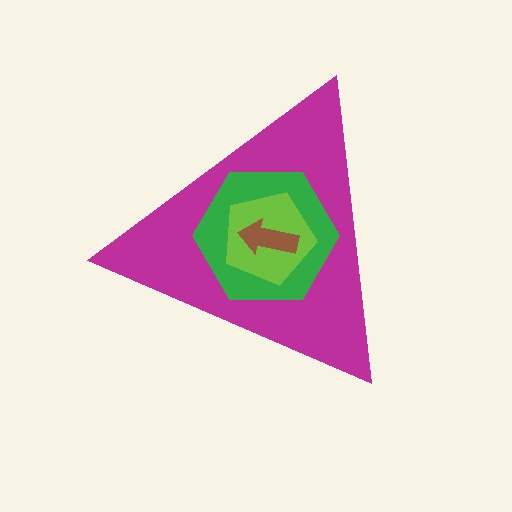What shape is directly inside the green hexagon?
The lime pentagon.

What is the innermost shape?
The brown arrow.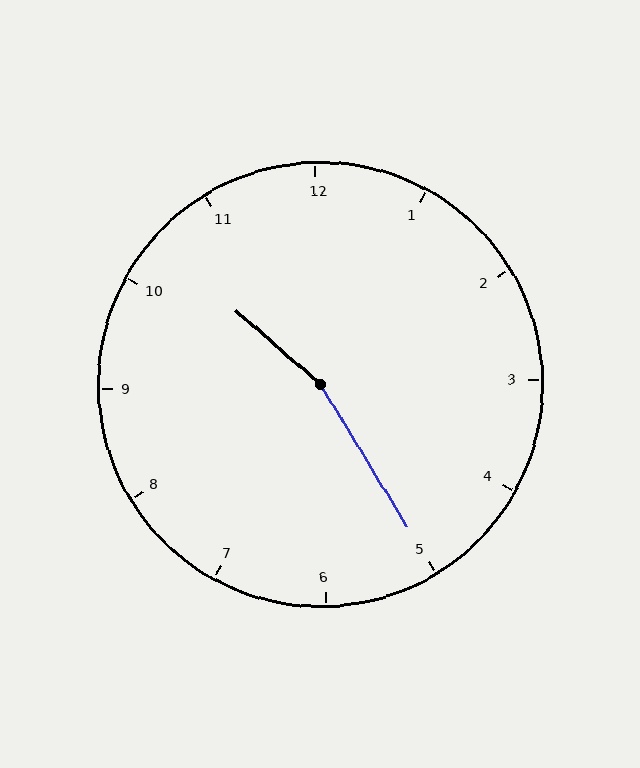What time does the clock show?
10:25.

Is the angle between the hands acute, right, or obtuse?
It is obtuse.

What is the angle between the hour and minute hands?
Approximately 162 degrees.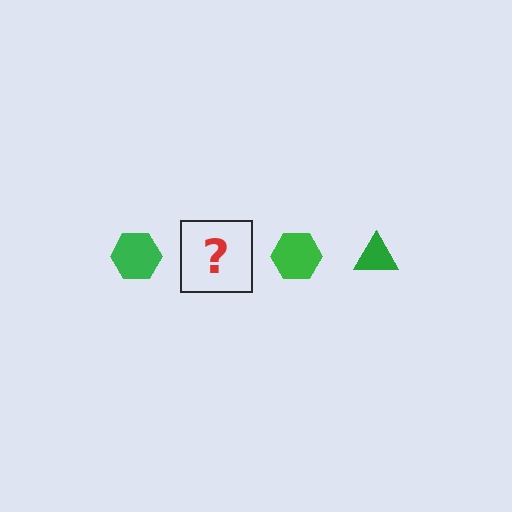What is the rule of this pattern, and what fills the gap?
The rule is that the pattern cycles through hexagon, triangle shapes in green. The gap should be filled with a green triangle.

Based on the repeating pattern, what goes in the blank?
The blank should be a green triangle.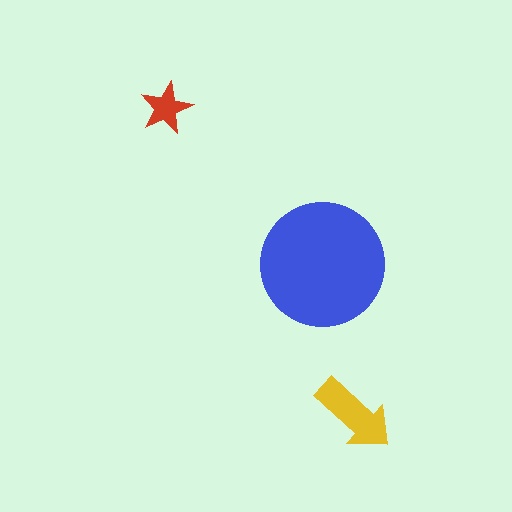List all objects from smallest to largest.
The red star, the yellow arrow, the blue circle.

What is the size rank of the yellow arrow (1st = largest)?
2nd.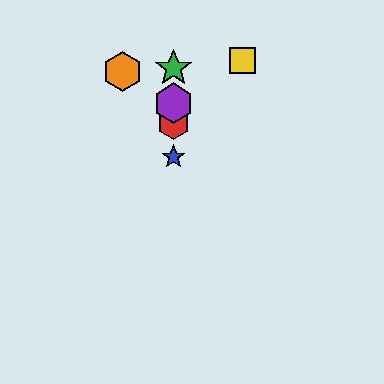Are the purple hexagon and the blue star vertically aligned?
Yes, both are at x≈173.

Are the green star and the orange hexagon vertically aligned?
No, the green star is at x≈173 and the orange hexagon is at x≈122.